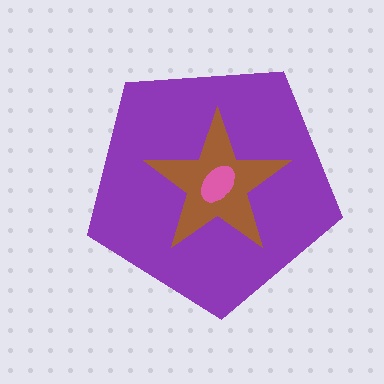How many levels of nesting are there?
3.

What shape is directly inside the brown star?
The pink ellipse.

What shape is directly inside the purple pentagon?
The brown star.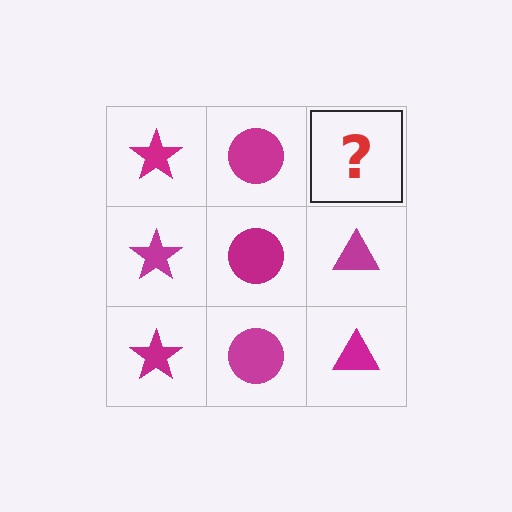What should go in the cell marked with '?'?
The missing cell should contain a magenta triangle.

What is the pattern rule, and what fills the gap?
The rule is that each column has a consistent shape. The gap should be filled with a magenta triangle.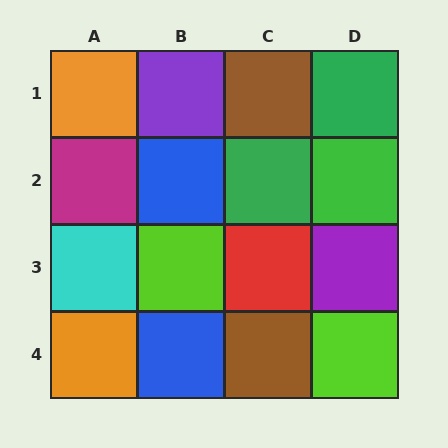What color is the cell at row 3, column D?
Purple.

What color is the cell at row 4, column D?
Lime.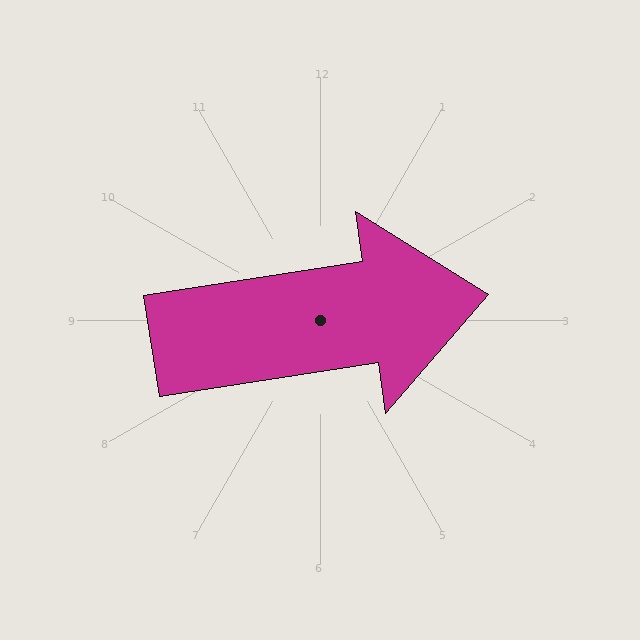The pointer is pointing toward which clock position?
Roughly 3 o'clock.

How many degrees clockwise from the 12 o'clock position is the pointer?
Approximately 81 degrees.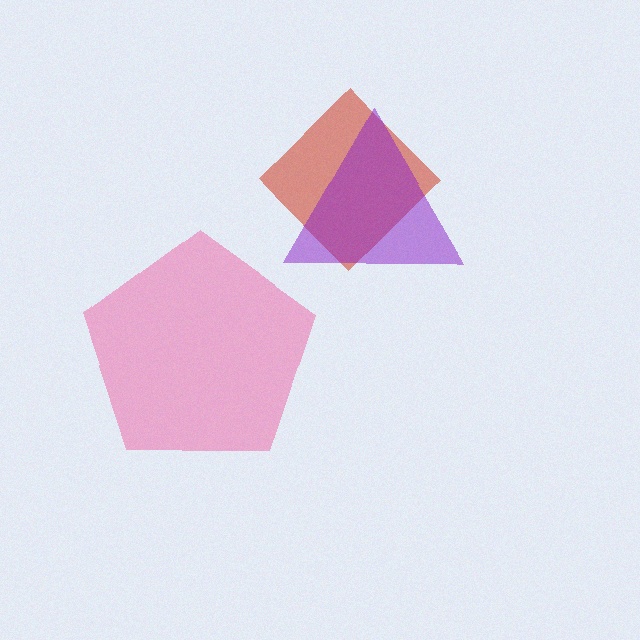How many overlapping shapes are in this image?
There are 3 overlapping shapes in the image.